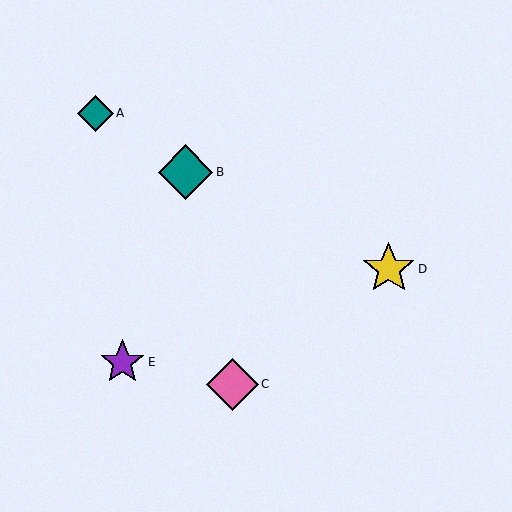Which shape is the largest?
The teal diamond (labeled B) is the largest.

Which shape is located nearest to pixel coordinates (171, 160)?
The teal diamond (labeled B) at (185, 172) is nearest to that location.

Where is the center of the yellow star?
The center of the yellow star is at (389, 269).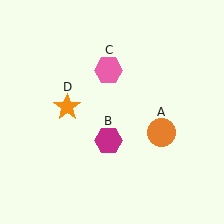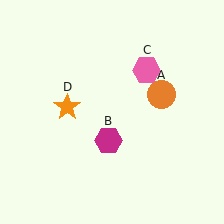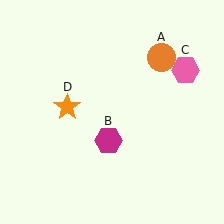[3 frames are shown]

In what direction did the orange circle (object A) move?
The orange circle (object A) moved up.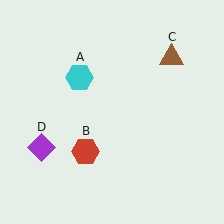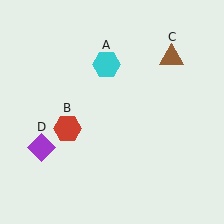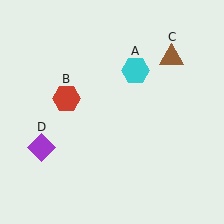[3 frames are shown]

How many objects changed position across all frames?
2 objects changed position: cyan hexagon (object A), red hexagon (object B).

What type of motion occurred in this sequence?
The cyan hexagon (object A), red hexagon (object B) rotated clockwise around the center of the scene.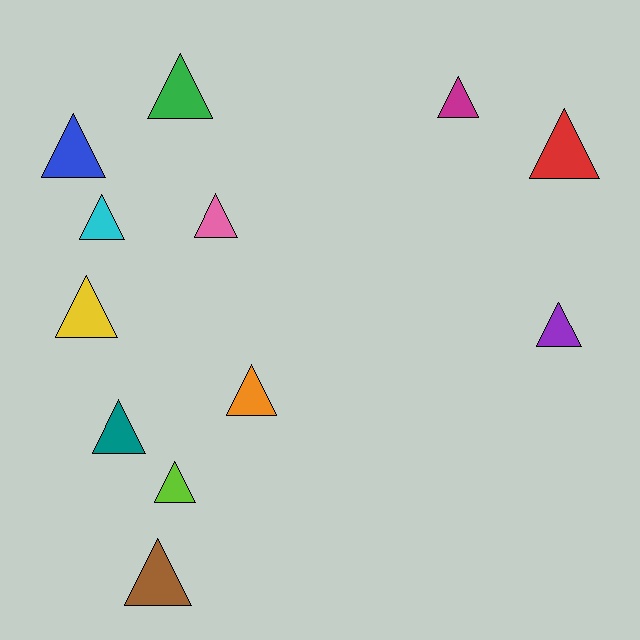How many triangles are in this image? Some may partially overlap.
There are 12 triangles.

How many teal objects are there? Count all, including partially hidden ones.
There is 1 teal object.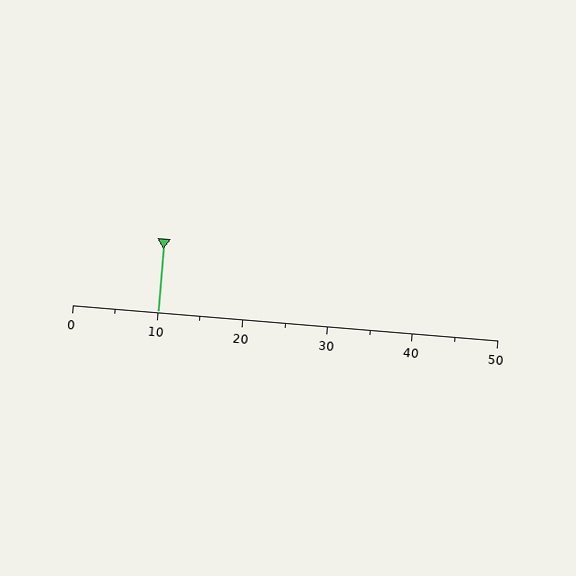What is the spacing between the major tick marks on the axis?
The major ticks are spaced 10 apart.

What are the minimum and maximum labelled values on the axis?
The axis runs from 0 to 50.